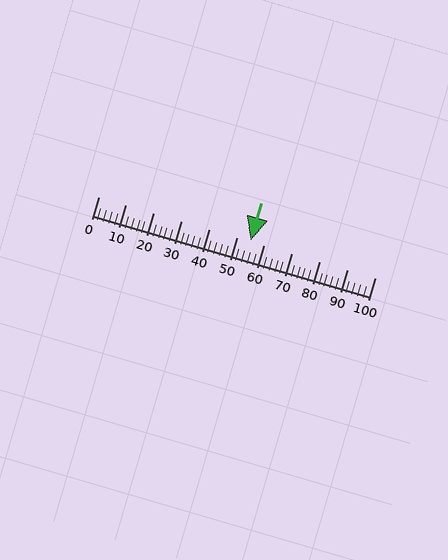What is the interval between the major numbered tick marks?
The major tick marks are spaced 10 units apart.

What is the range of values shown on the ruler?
The ruler shows values from 0 to 100.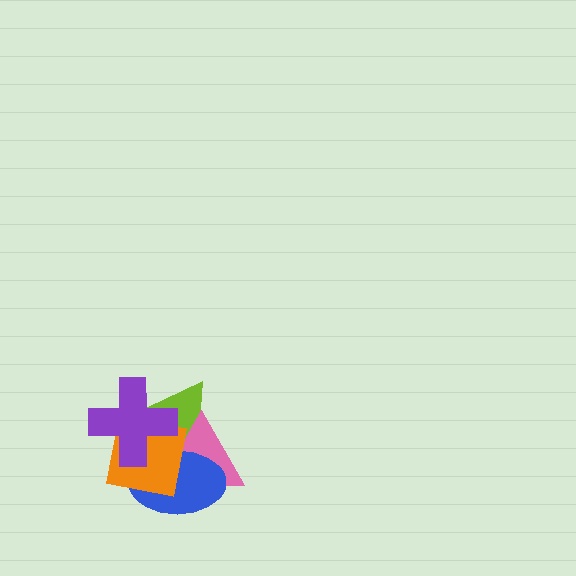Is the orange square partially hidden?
Yes, it is partially covered by another shape.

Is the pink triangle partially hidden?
Yes, it is partially covered by another shape.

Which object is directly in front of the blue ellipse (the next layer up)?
The orange square is directly in front of the blue ellipse.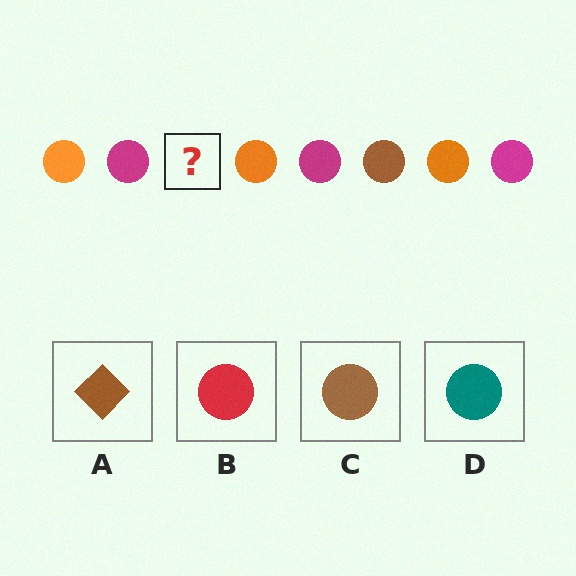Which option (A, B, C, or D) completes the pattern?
C.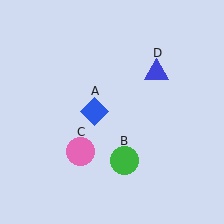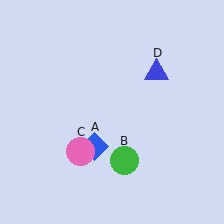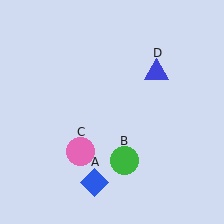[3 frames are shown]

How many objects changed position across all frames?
1 object changed position: blue diamond (object A).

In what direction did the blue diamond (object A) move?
The blue diamond (object A) moved down.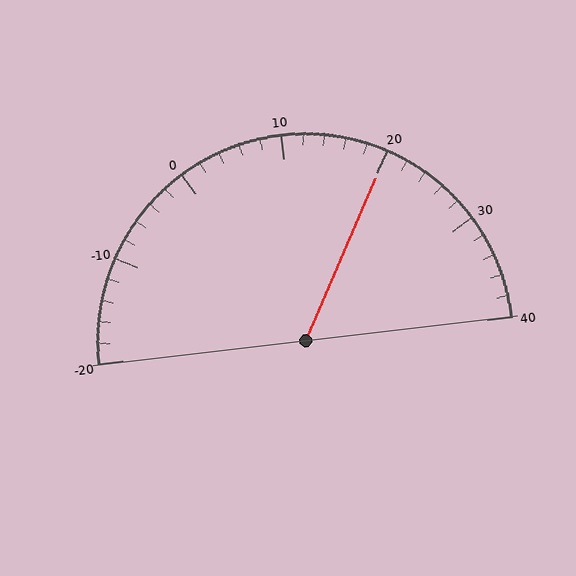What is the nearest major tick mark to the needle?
The nearest major tick mark is 20.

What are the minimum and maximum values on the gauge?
The gauge ranges from -20 to 40.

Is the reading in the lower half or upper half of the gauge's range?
The reading is in the upper half of the range (-20 to 40).